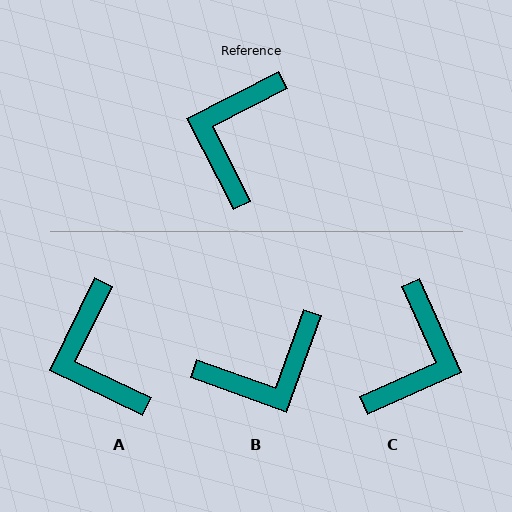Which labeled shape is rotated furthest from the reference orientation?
C, about 177 degrees away.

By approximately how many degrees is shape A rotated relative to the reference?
Approximately 37 degrees counter-clockwise.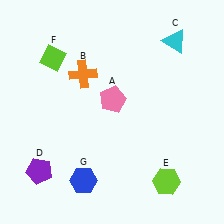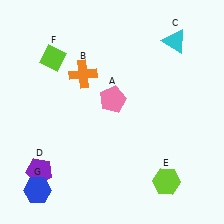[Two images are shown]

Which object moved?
The blue hexagon (G) moved left.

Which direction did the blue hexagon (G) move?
The blue hexagon (G) moved left.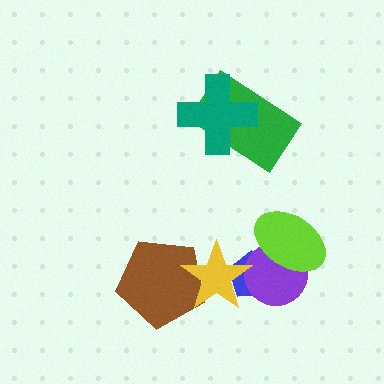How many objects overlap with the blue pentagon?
3 objects overlap with the blue pentagon.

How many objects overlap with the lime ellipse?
2 objects overlap with the lime ellipse.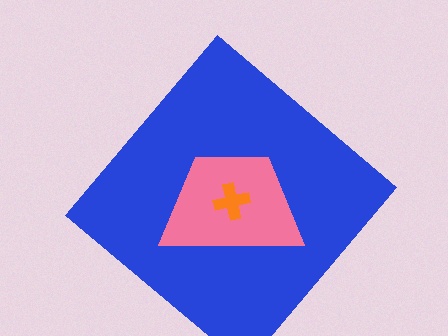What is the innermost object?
The orange cross.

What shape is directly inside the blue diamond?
The pink trapezoid.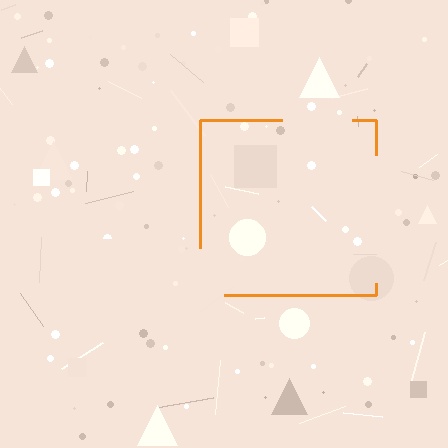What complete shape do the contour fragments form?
The contour fragments form a square.